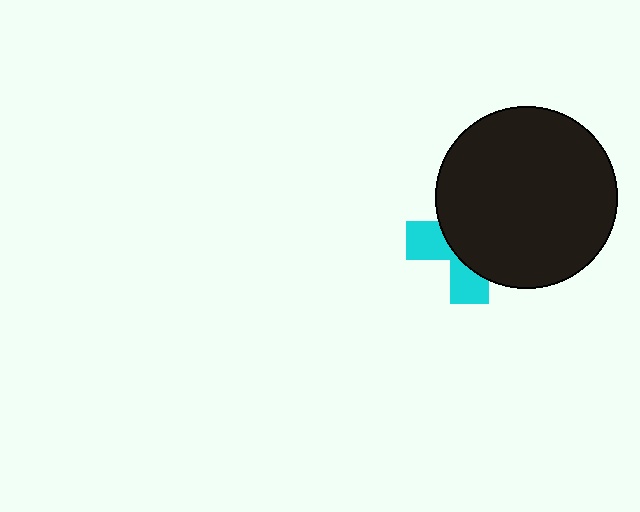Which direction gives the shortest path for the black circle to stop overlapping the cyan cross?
Moving toward the upper-right gives the shortest separation.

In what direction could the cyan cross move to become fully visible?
The cyan cross could move toward the lower-left. That would shift it out from behind the black circle entirely.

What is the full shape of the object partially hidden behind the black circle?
The partially hidden object is a cyan cross.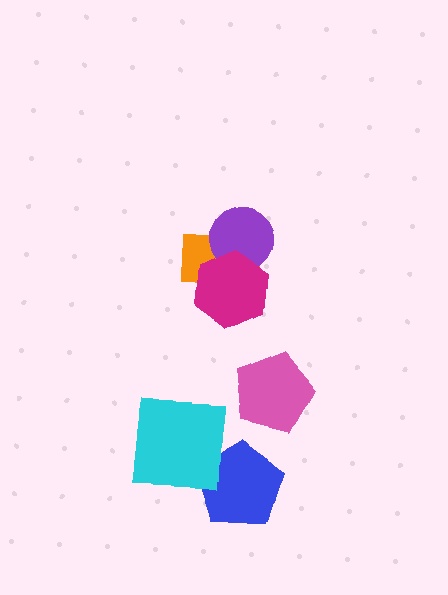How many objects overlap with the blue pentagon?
1 object overlaps with the blue pentagon.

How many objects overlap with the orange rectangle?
2 objects overlap with the orange rectangle.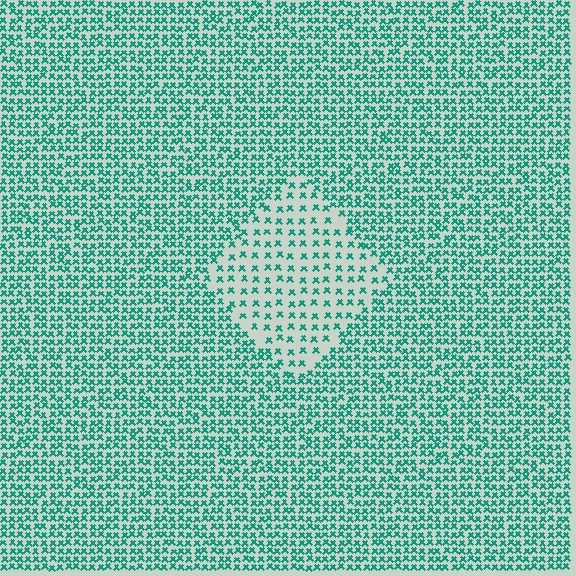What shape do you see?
I see a diamond.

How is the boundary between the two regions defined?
The boundary is defined by a change in element density (approximately 2.2x ratio). All elements are the same color, size, and shape.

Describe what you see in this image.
The image contains small teal elements arranged at two different densities. A diamond-shaped region is visible where the elements are less densely packed than the surrounding area.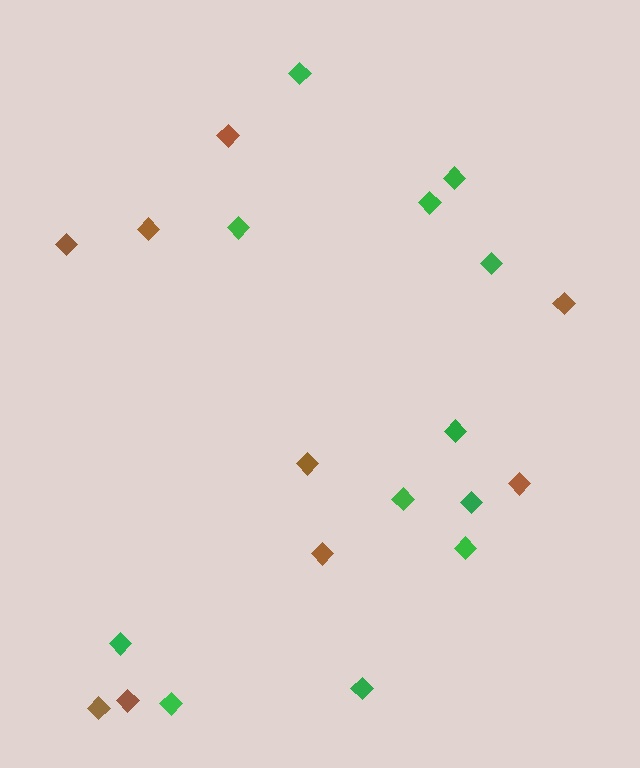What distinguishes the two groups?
There are 2 groups: one group of green diamonds (12) and one group of brown diamonds (9).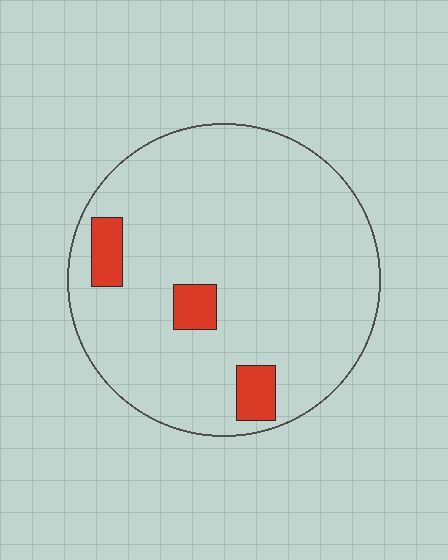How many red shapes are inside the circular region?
3.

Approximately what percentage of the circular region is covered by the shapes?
Approximately 10%.